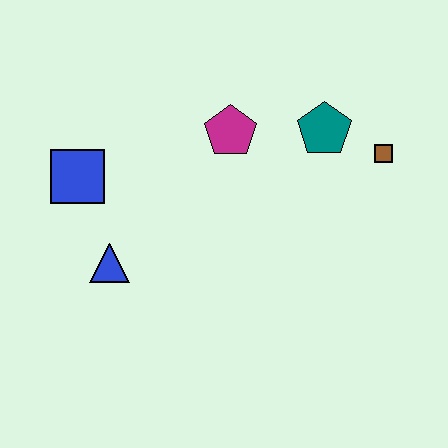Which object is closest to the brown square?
The teal pentagon is closest to the brown square.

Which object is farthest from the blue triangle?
The brown square is farthest from the blue triangle.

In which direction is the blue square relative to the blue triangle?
The blue square is above the blue triangle.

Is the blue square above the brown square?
No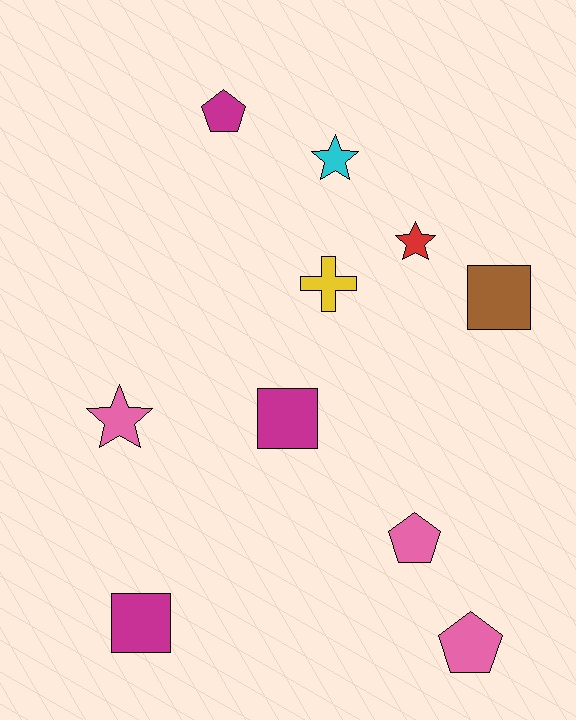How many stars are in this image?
There are 3 stars.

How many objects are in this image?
There are 10 objects.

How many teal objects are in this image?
There are no teal objects.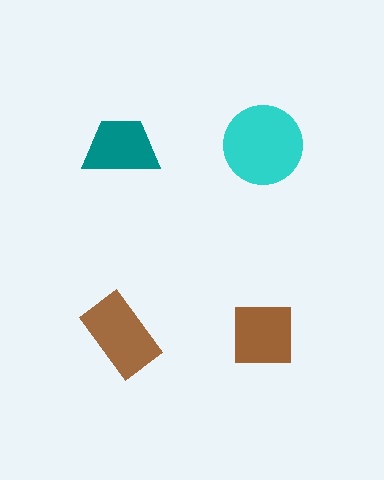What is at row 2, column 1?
A brown rectangle.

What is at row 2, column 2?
A brown square.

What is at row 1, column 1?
A teal trapezoid.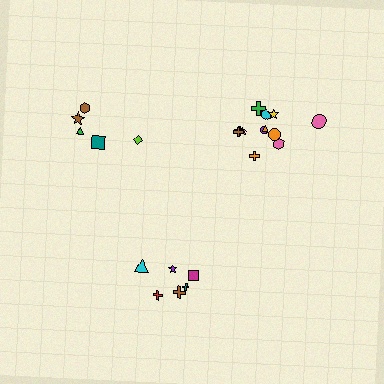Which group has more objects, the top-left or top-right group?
The top-right group.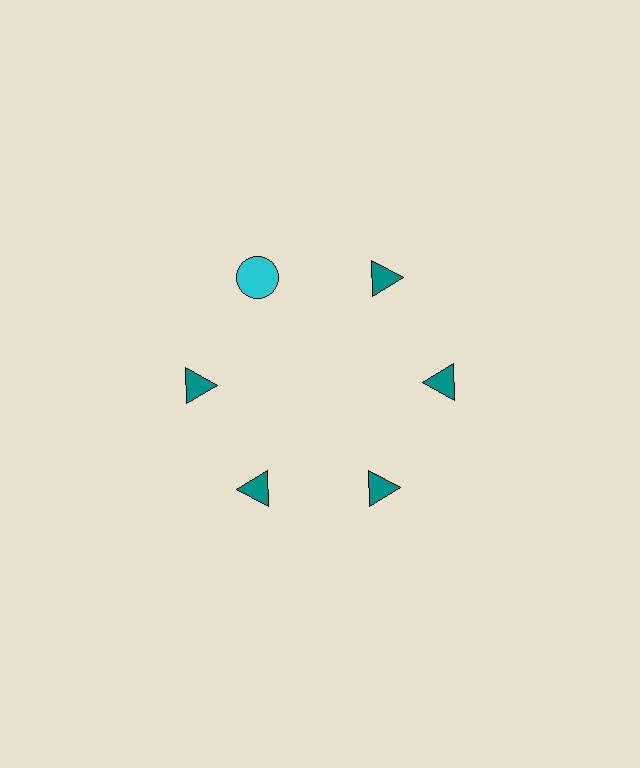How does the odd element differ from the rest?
It differs in both color (cyan instead of teal) and shape (circle instead of triangle).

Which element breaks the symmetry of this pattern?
The cyan circle at roughly the 11 o'clock position breaks the symmetry. All other shapes are teal triangles.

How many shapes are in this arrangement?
There are 6 shapes arranged in a ring pattern.